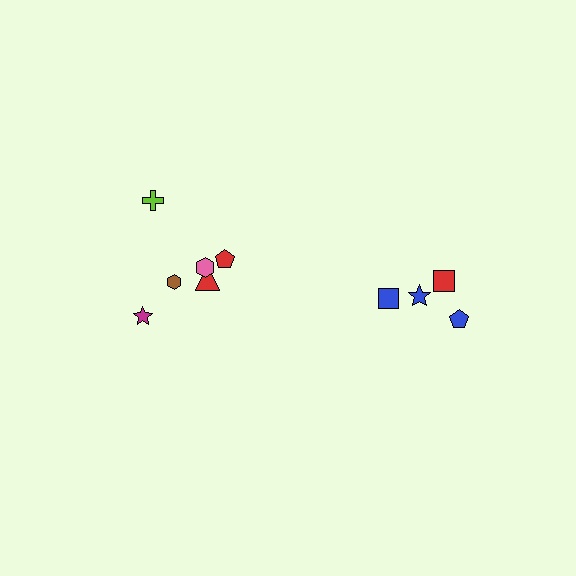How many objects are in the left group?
There are 6 objects.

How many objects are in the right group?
There are 4 objects.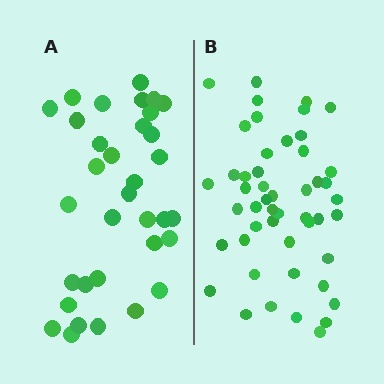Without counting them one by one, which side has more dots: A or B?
Region B (the right region) has more dots.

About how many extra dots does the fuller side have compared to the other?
Region B has approximately 15 more dots than region A.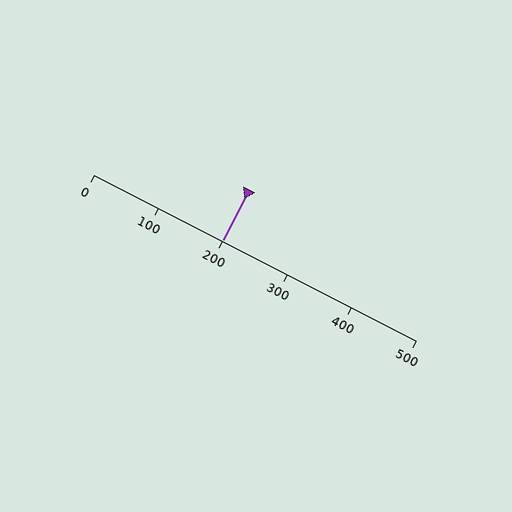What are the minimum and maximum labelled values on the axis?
The axis runs from 0 to 500.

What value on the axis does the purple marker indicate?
The marker indicates approximately 200.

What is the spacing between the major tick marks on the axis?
The major ticks are spaced 100 apart.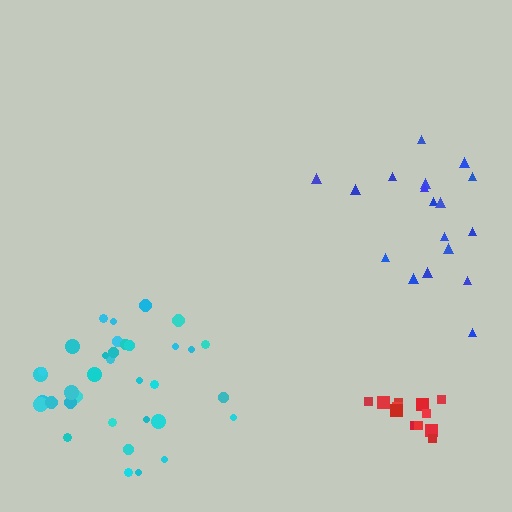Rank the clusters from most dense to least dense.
red, cyan, blue.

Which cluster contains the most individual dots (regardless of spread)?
Cyan (35).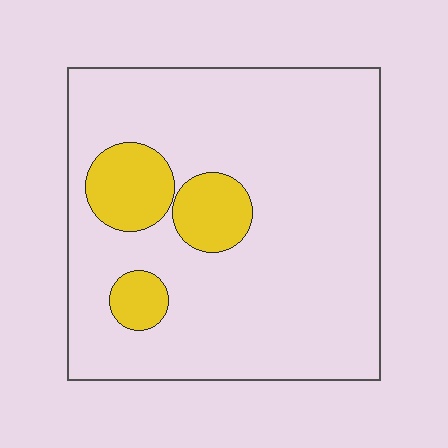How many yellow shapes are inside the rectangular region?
3.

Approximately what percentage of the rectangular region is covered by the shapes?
Approximately 15%.